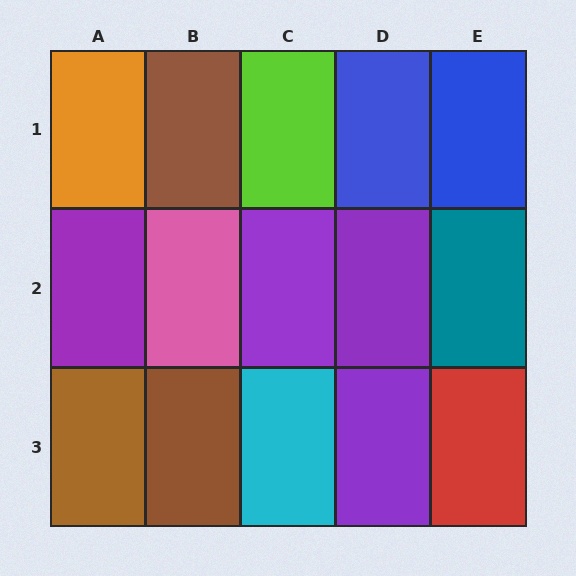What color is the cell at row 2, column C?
Purple.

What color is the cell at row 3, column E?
Red.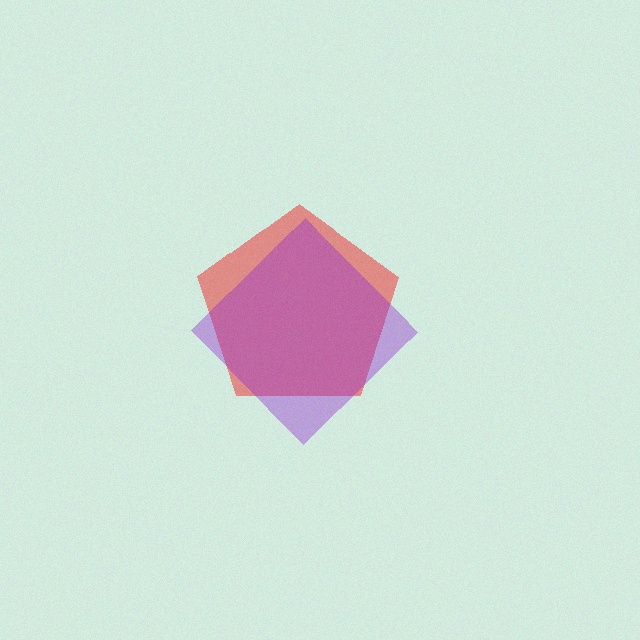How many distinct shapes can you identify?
There are 2 distinct shapes: a red pentagon, a purple diamond.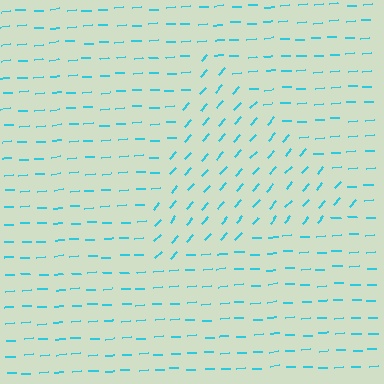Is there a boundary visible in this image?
Yes, there is a texture boundary formed by a change in line orientation.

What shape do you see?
I see a triangle.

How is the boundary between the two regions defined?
The boundary is defined purely by a change in line orientation (approximately 45 degrees difference). All lines are the same color and thickness.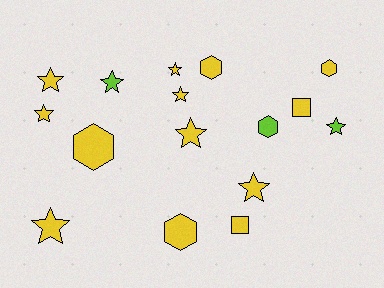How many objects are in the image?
There are 16 objects.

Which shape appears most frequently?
Star, with 9 objects.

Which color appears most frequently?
Yellow, with 13 objects.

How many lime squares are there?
There are no lime squares.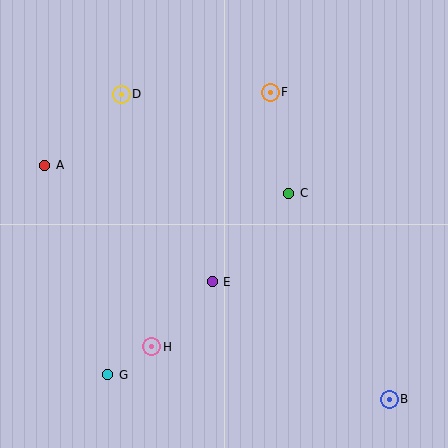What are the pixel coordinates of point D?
Point D is at (121, 94).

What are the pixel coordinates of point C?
Point C is at (289, 193).